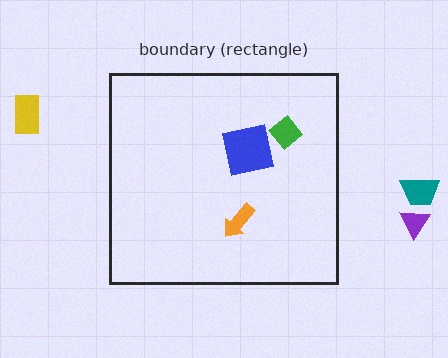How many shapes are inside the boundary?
3 inside, 3 outside.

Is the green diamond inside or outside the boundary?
Inside.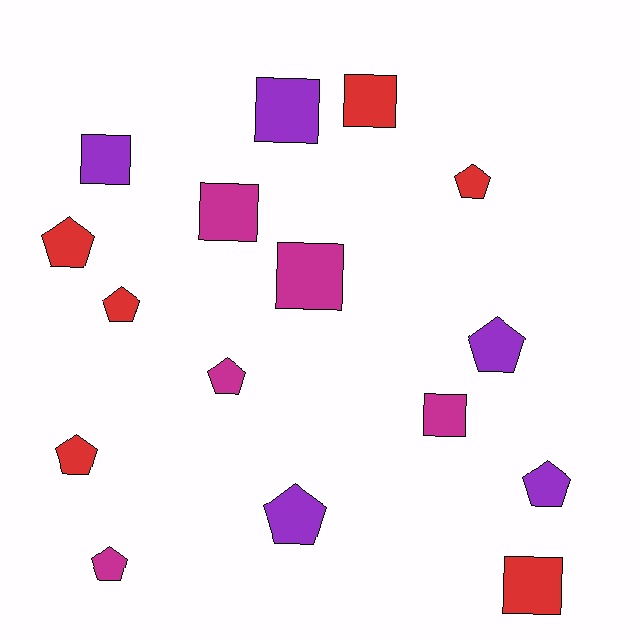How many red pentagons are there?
There are 4 red pentagons.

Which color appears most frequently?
Red, with 6 objects.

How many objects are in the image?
There are 16 objects.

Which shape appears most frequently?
Pentagon, with 9 objects.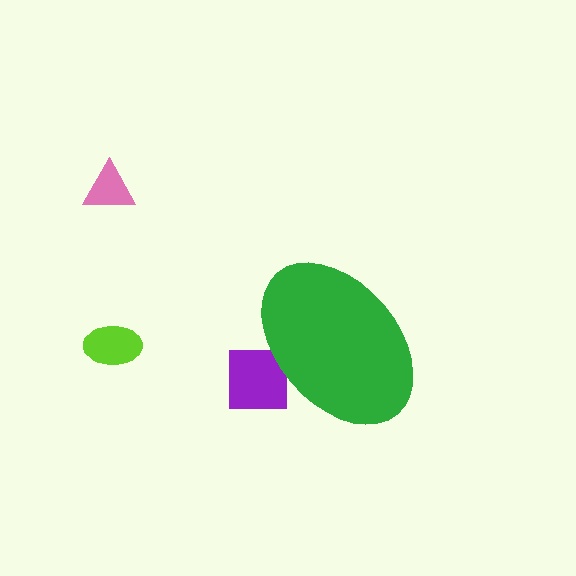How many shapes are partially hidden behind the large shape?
1 shape is partially hidden.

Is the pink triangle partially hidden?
No, the pink triangle is fully visible.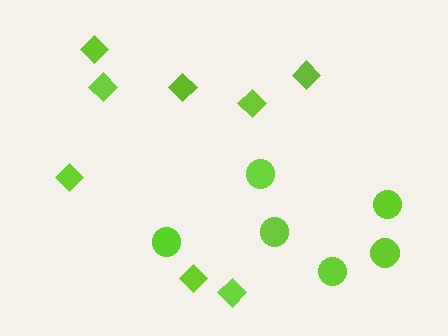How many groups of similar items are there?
There are 2 groups: one group of diamonds (8) and one group of circles (6).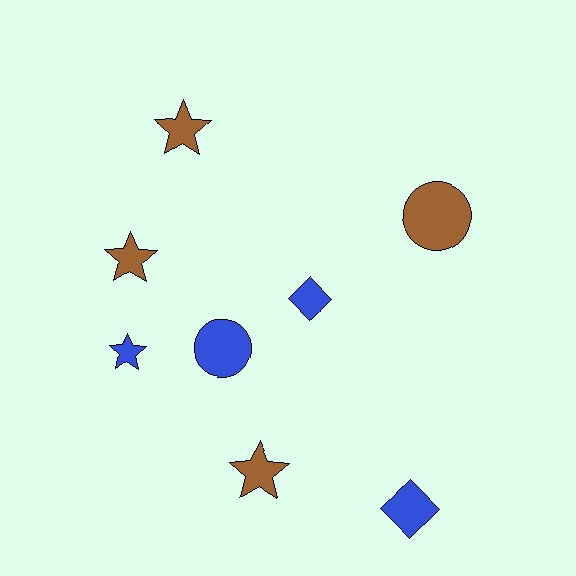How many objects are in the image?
There are 8 objects.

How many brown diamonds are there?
There are no brown diamonds.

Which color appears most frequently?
Brown, with 4 objects.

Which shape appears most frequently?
Star, with 4 objects.